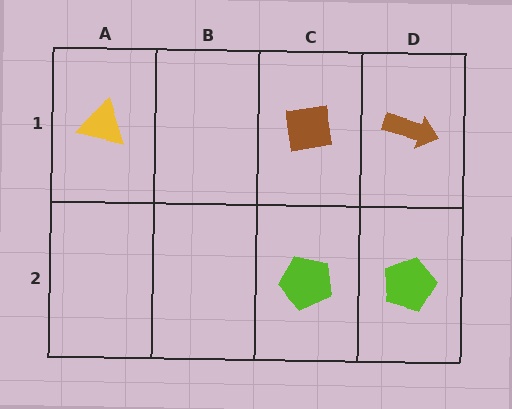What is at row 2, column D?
A lime pentagon.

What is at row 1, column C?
A brown square.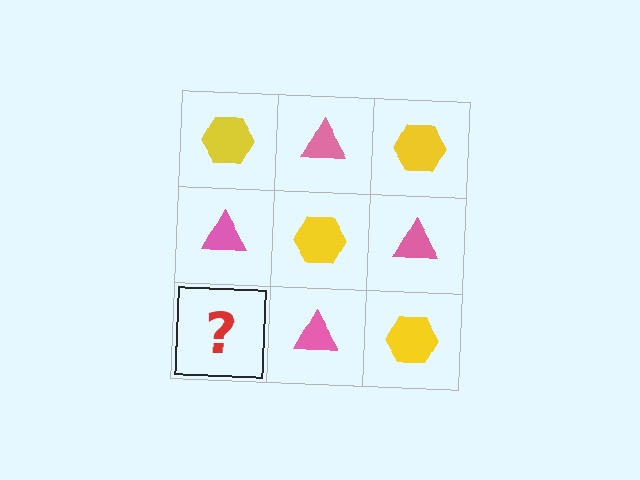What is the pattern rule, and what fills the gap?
The rule is that it alternates yellow hexagon and pink triangle in a checkerboard pattern. The gap should be filled with a yellow hexagon.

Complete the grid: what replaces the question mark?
The question mark should be replaced with a yellow hexagon.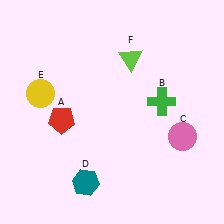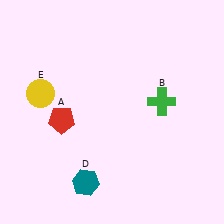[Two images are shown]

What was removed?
The pink circle (C), the lime triangle (F) were removed in Image 2.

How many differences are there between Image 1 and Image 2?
There are 2 differences between the two images.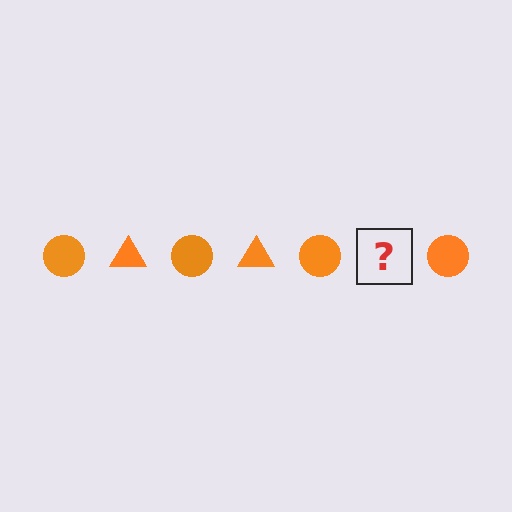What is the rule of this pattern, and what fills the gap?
The rule is that the pattern cycles through circle, triangle shapes in orange. The gap should be filled with an orange triangle.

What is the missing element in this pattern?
The missing element is an orange triangle.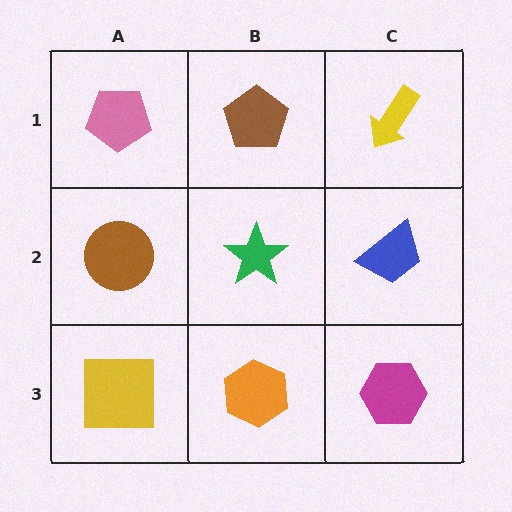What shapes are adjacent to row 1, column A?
A brown circle (row 2, column A), a brown pentagon (row 1, column B).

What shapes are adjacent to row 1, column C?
A blue trapezoid (row 2, column C), a brown pentagon (row 1, column B).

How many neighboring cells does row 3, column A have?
2.